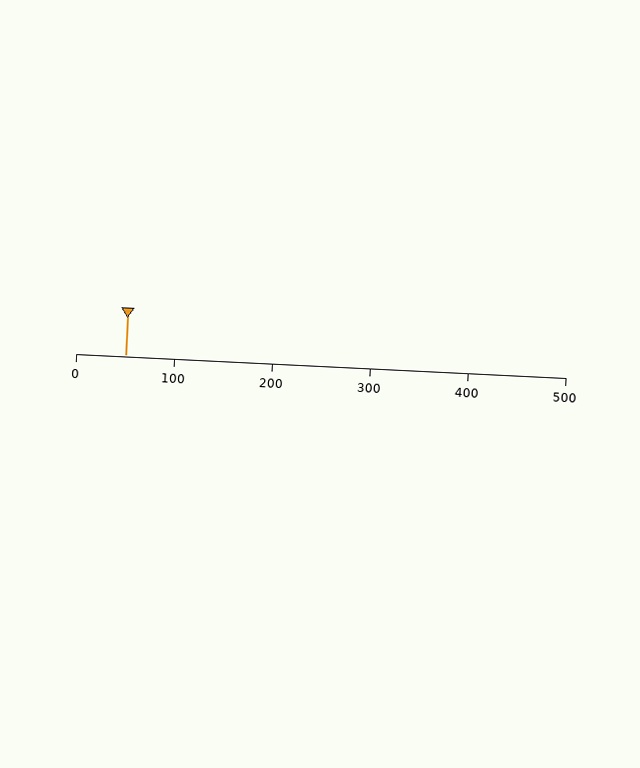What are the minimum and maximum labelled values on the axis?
The axis runs from 0 to 500.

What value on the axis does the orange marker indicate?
The marker indicates approximately 50.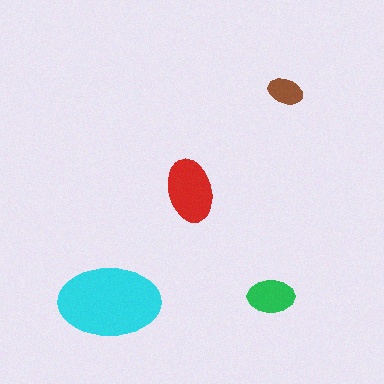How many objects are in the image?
There are 4 objects in the image.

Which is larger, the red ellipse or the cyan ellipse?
The cyan one.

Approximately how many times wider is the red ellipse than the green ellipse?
About 1.5 times wider.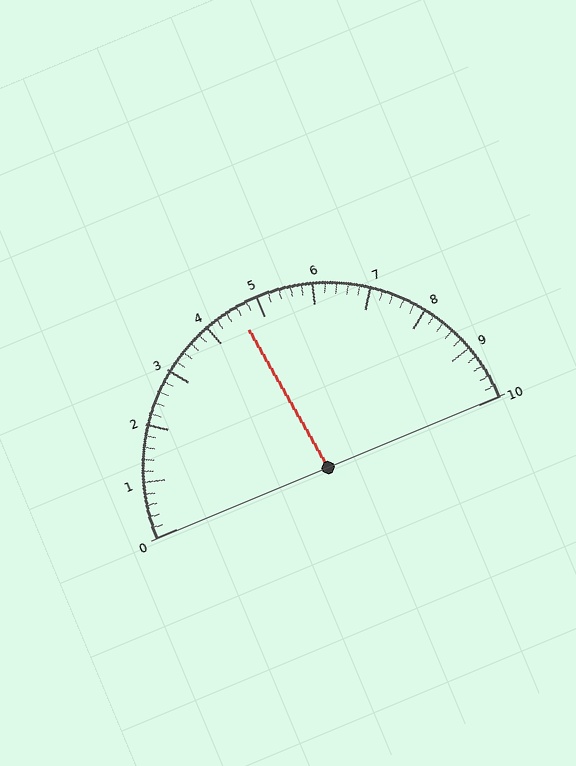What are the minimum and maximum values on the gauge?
The gauge ranges from 0 to 10.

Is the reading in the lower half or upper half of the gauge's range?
The reading is in the lower half of the range (0 to 10).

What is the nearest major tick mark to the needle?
The nearest major tick mark is 5.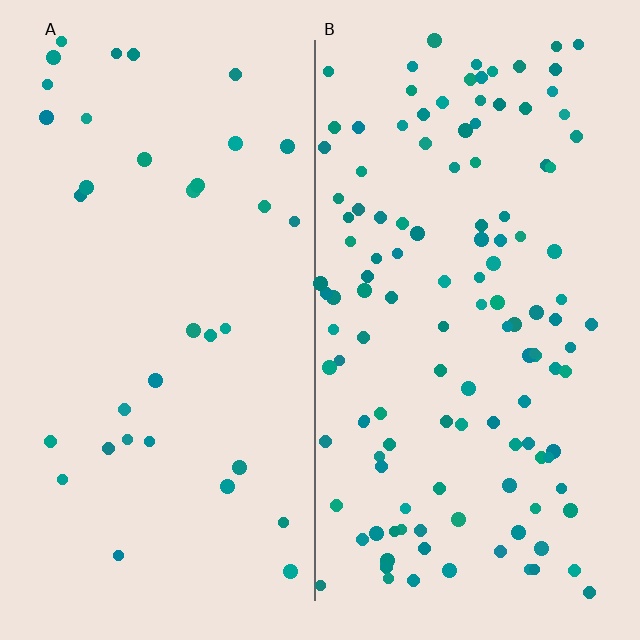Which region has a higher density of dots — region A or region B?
B (the right).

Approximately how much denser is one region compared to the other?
Approximately 3.6× — region B over region A.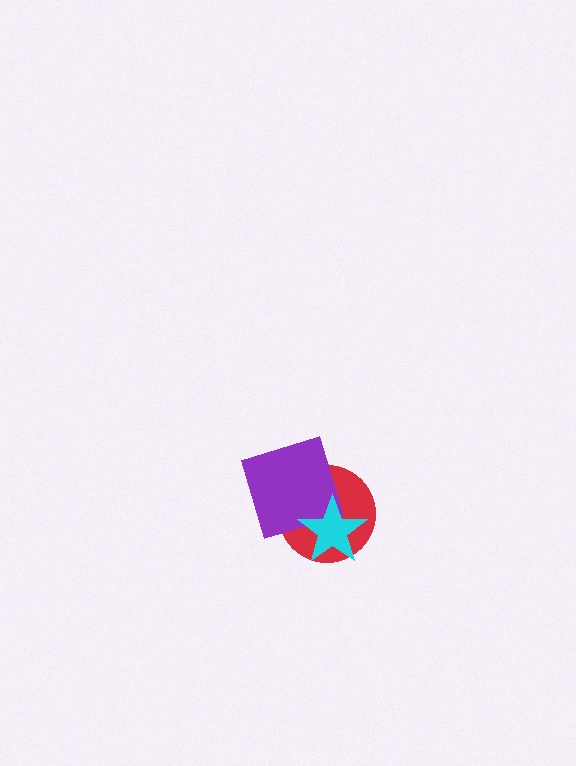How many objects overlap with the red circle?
2 objects overlap with the red circle.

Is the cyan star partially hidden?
No, no other shape covers it.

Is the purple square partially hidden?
Yes, it is partially covered by another shape.